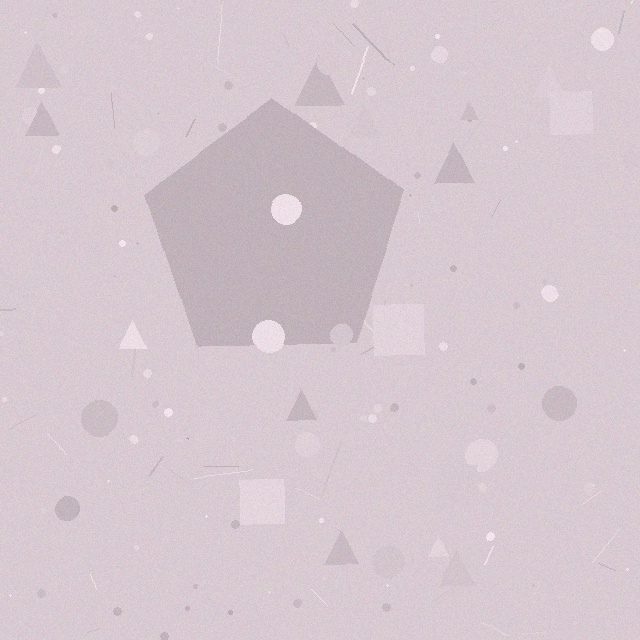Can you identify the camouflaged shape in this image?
The camouflaged shape is a pentagon.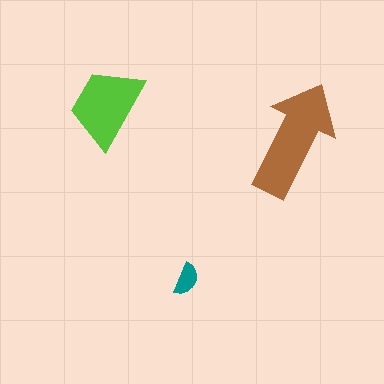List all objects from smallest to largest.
The teal semicircle, the lime trapezoid, the brown arrow.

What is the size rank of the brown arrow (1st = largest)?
1st.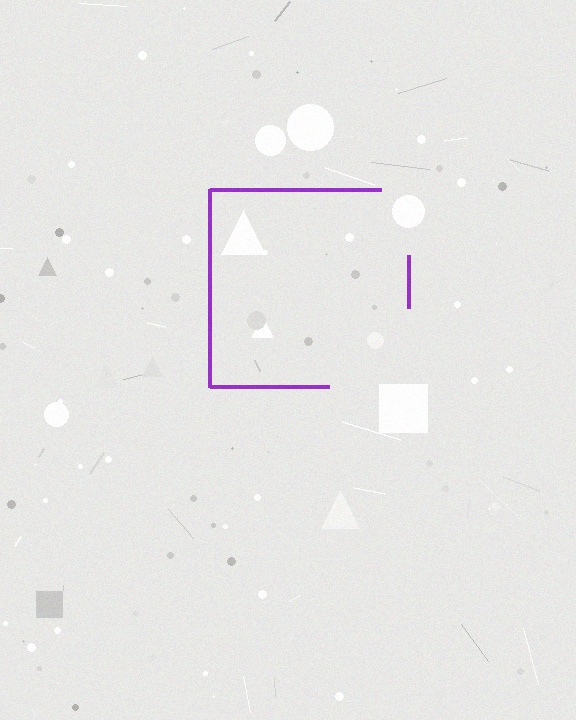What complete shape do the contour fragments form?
The contour fragments form a square.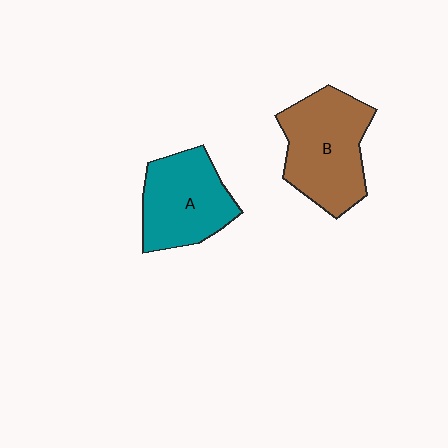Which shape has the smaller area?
Shape A (teal).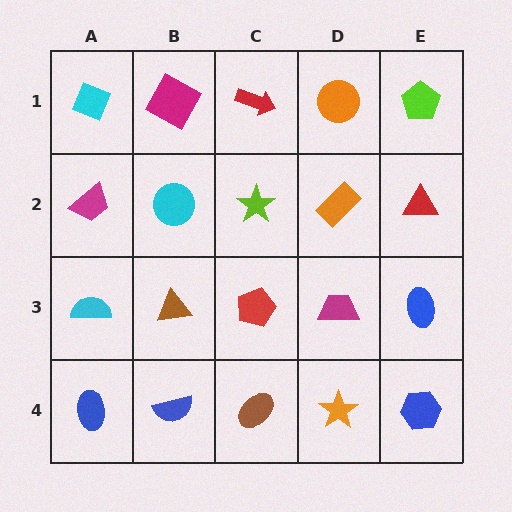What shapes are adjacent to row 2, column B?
A magenta square (row 1, column B), a brown triangle (row 3, column B), a magenta trapezoid (row 2, column A), a lime star (row 2, column C).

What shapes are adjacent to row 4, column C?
A red pentagon (row 3, column C), a blue semicircle (row 4, column B), an orange star (row 4, column D).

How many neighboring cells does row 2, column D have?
4.